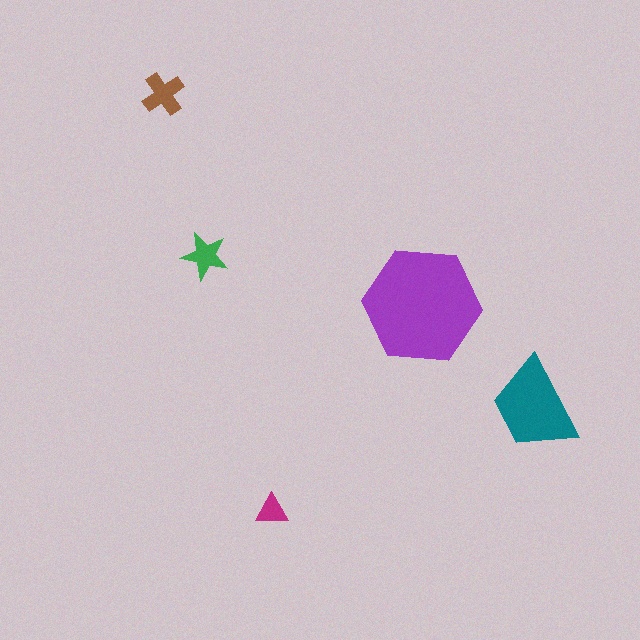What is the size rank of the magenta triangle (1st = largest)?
5th.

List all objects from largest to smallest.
The purple hexagon, the teal trapezoid, the brown cross, the green star, the magenta triangle.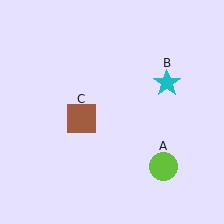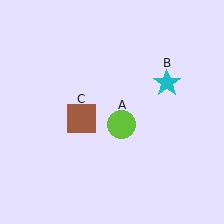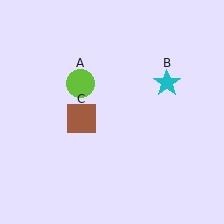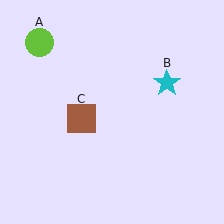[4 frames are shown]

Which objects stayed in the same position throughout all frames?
Cyan star (object B) and brown square (object C) remained stationary.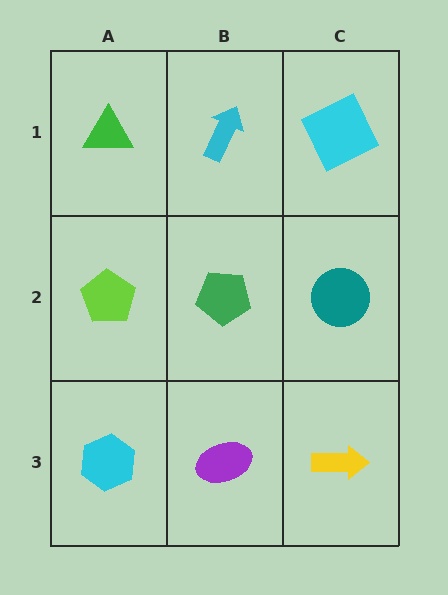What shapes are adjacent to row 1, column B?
A green pentagon (row 2, column B), a green triangle (row 1, column A), a cyan square (row 1, column C).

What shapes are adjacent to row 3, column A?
A lime pentagon (row 2, column A), a purple ellipse (row 3, column B).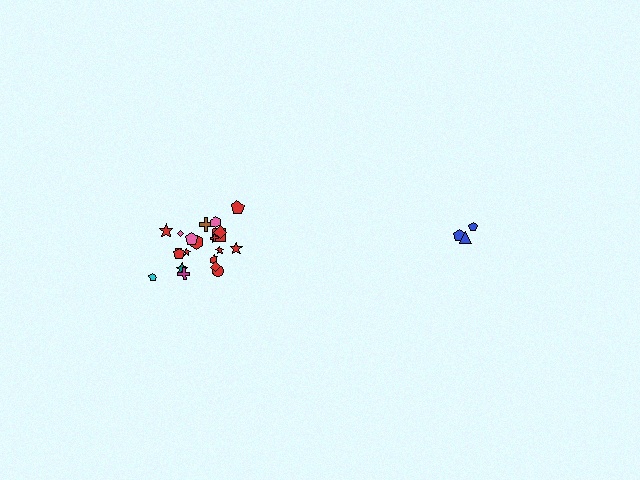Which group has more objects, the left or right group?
The left group.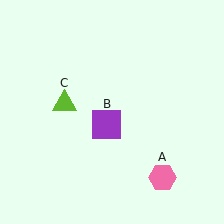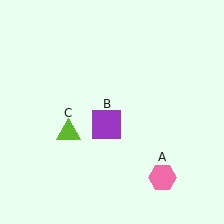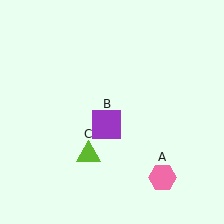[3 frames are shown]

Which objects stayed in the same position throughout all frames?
Pink hexagon (object A) and purple square (object B) remained stationary.